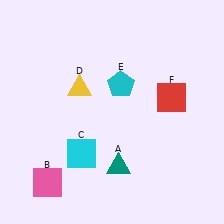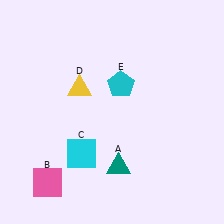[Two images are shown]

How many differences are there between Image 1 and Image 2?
There is 1 difference between the two images.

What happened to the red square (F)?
The red square (F) was removed in Image 2. It was in the top-right area of Image 1.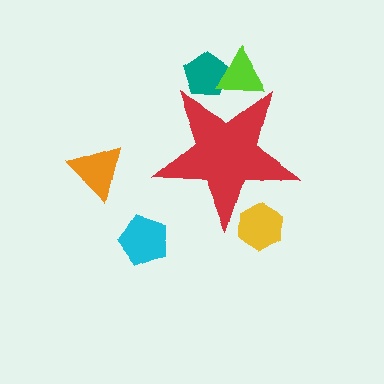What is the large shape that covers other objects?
A red star.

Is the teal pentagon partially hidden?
Yes, the teal pentagon is partially hidden behind the red star.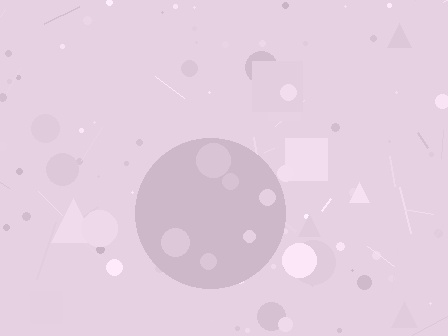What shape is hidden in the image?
A circle is hidden in the image.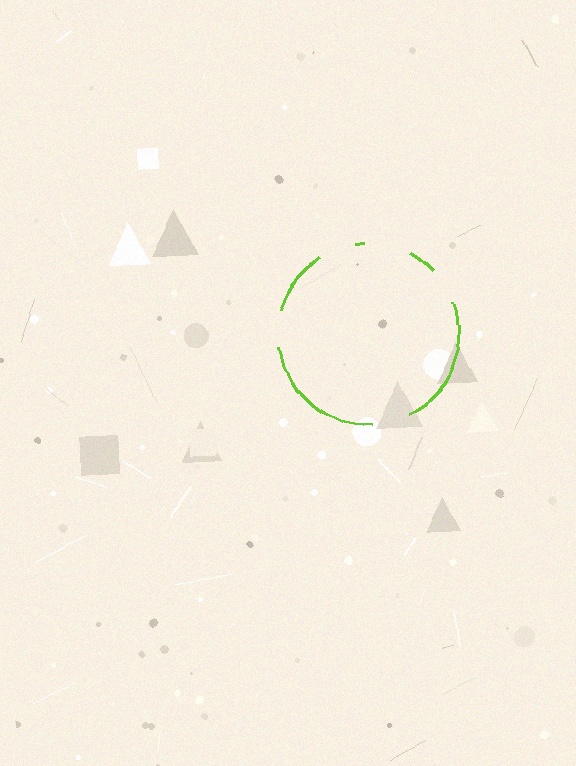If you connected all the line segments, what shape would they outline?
They would outline a circle.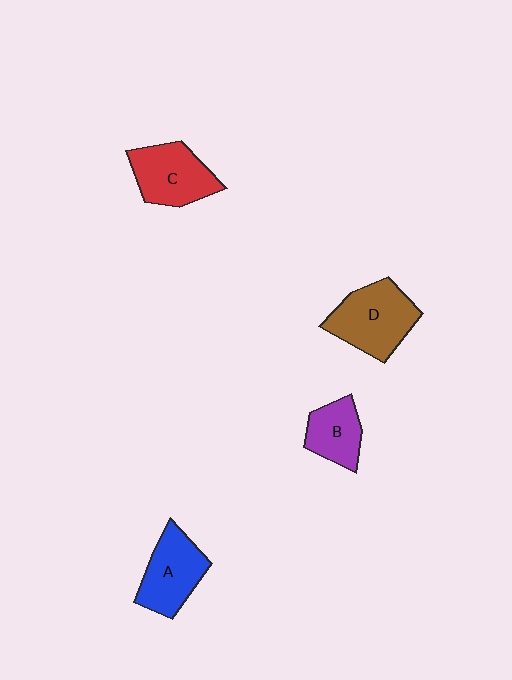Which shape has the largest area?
Shape D (brown).